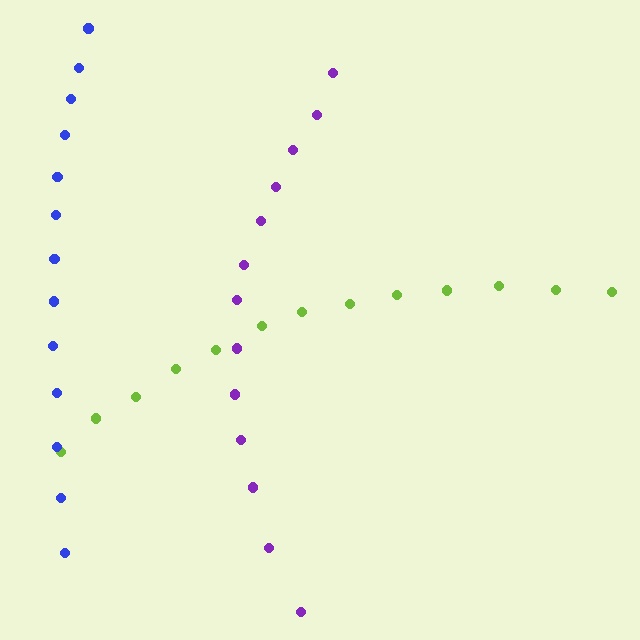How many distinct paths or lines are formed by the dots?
There are 3 distinct paths.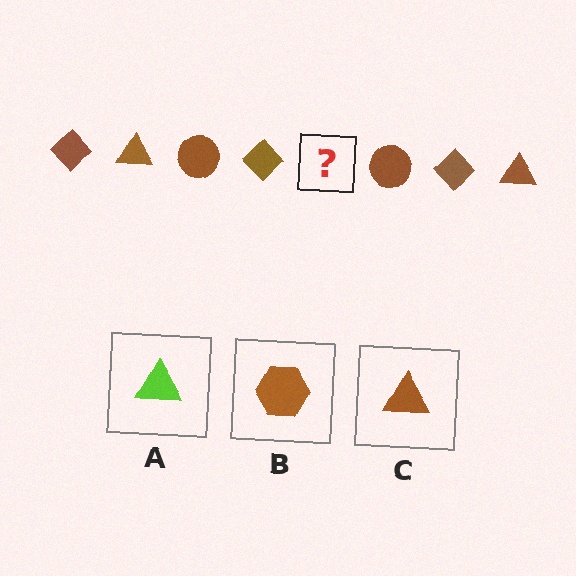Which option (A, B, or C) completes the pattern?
C.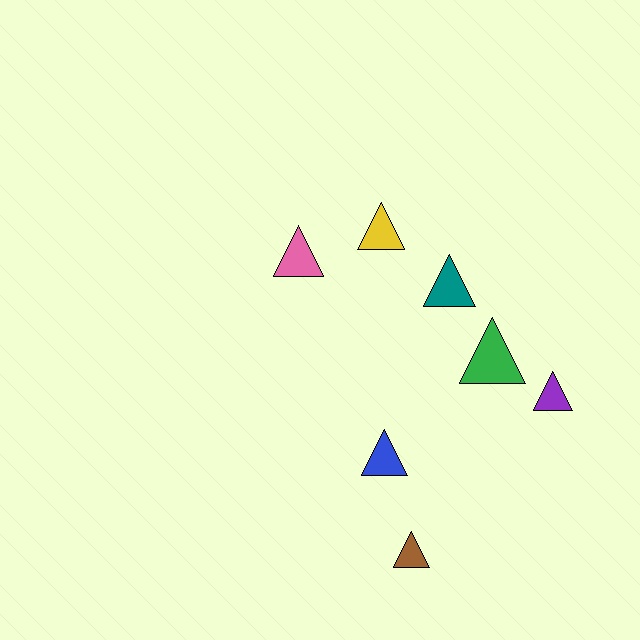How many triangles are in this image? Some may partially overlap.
There are 7 triangles.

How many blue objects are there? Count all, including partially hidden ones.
There is 1 blue object.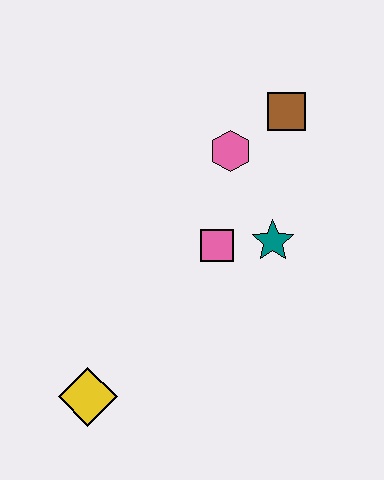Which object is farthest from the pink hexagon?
The yellow diamond is farthest from the pink hexagon.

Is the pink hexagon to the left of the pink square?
No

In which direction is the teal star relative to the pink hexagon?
The teal star is below the pink hexagon.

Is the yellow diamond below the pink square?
Yes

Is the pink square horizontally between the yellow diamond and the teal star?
Yes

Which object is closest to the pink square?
The teal star is closest to the pink square.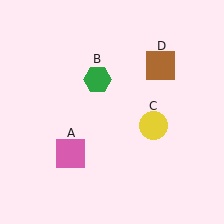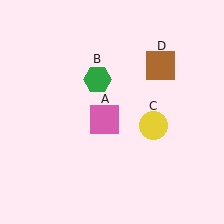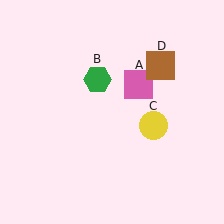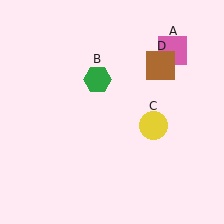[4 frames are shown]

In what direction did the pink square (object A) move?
The pink square (object A) moved up and to the right.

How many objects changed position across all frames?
1 object changed position: pink square (object A).